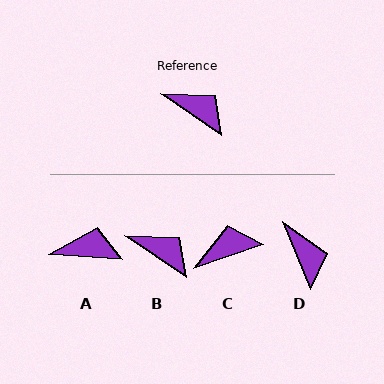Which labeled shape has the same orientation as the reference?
B.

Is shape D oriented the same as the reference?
No, it is off by about 34 degrees.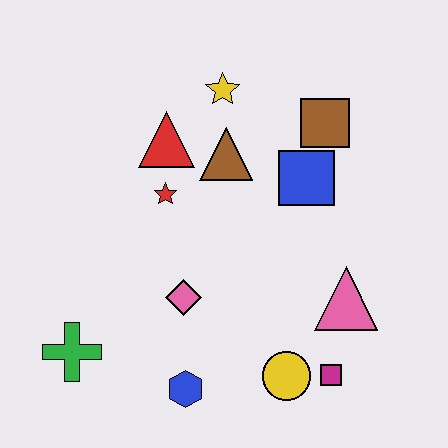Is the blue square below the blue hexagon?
No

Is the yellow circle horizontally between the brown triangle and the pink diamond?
No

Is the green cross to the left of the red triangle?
Yes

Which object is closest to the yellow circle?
The magenta square is closest to the yellow circle.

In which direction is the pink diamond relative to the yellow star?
The pink diamond is below the yellow star.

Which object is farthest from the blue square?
The green cross is farthest from the blue square.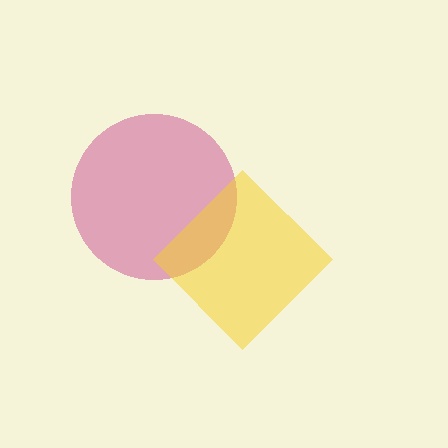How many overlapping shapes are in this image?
There are 2 overlapping shapes in the image.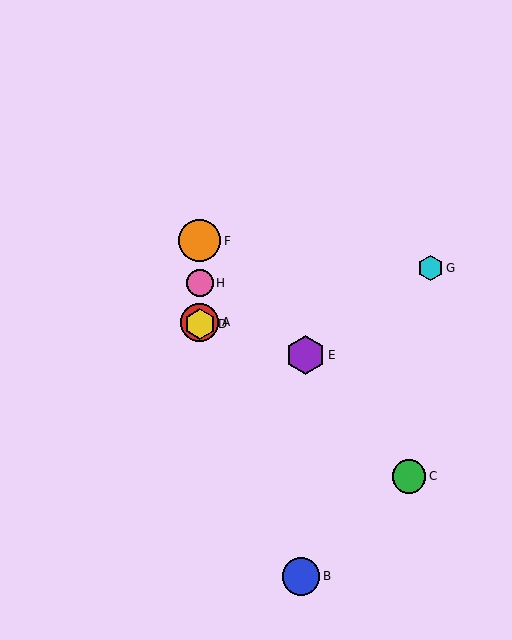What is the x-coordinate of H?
Object H is at x≈200.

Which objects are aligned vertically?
Objects A, D, F, H are aligned vertically.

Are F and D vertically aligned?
Yes, both are at x≈200.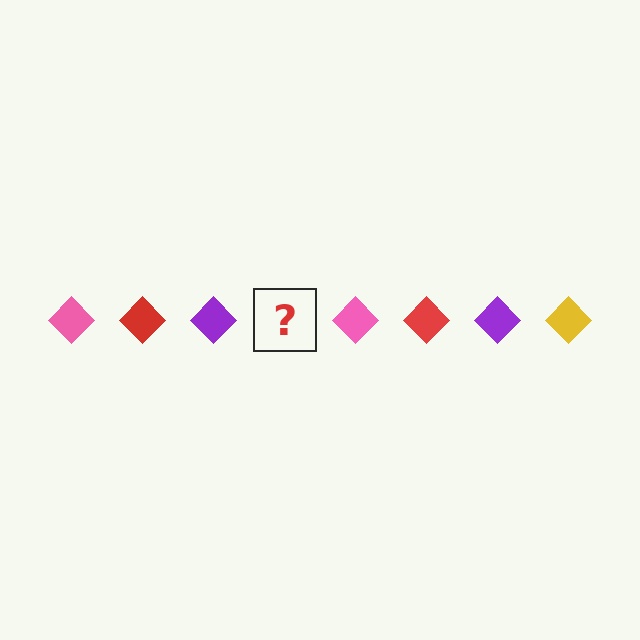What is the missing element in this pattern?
The missing element is a yellow diamond.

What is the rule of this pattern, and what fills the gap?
The rule is that the pattern cycles through pink, red, purple, yellow diamonds. The gap should be filled with a yellow diamond.